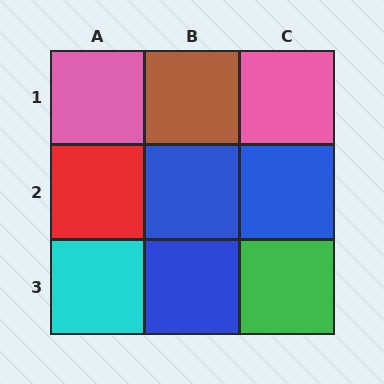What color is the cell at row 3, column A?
Cyan.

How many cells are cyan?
1 cell is cyan.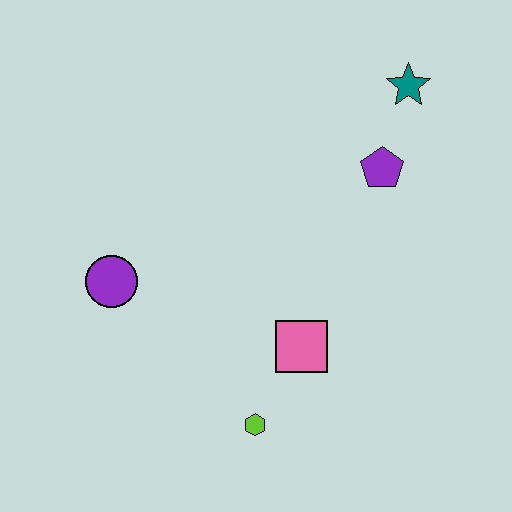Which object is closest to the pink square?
The lime hexagon is closest to the pink square.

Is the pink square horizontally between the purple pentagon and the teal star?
No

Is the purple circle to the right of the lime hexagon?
No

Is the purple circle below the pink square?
No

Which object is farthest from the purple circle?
The teal star is farthest from the purple circle.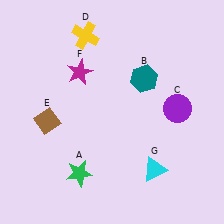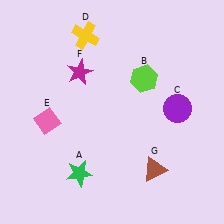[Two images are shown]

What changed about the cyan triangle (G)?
In Image 1, G is cyan. In Image 2, it changed to brown.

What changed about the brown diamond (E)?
In Image 1, E is brown. In Image 2, it changed to pink.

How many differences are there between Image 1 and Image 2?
There are 3 differences between the two images.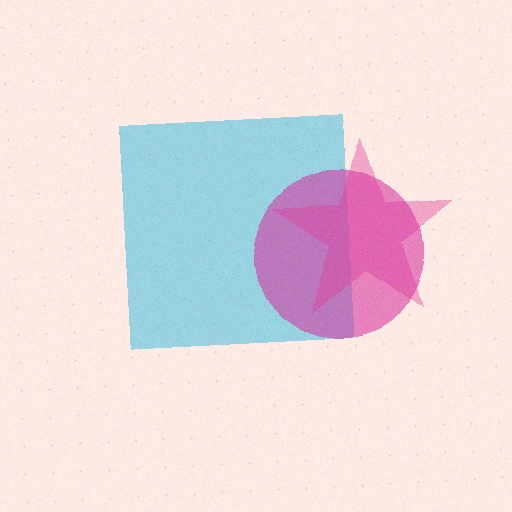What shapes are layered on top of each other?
The layered shapes are: a cyan square, a pink star, a magenta circle.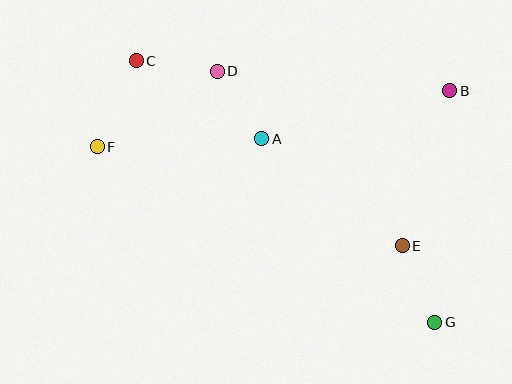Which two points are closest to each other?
Points A and D are closest to each other.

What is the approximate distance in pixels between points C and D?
The distance between C and D is approximately 82 pixels.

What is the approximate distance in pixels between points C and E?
The distance between C and E is approximately 324 pixels.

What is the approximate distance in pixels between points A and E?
The distance between A and E is approximately 176 pixels.